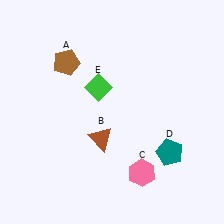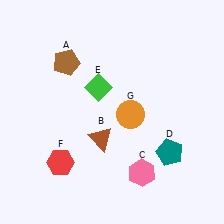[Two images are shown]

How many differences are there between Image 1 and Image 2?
There are 2 differences between the two images.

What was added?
A red hexagon (F), an orange circle (G) were added in Image 2.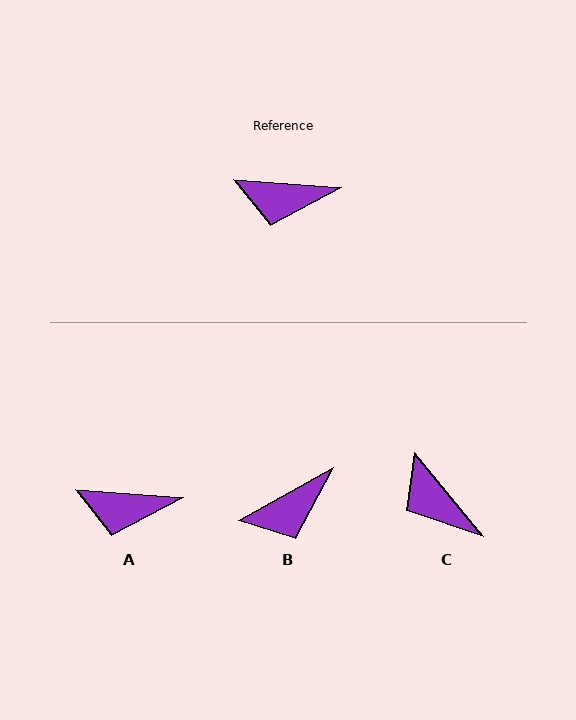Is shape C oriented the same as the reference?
No, it is off by about 46 degrees.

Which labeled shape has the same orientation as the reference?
A.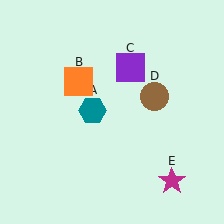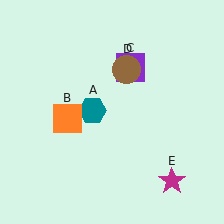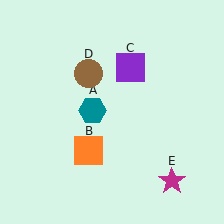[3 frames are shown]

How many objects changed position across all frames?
2 objects changed position: orange square (object B), brown circle (object D).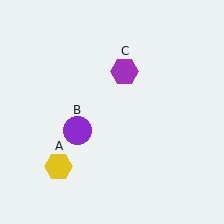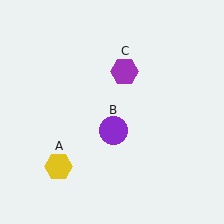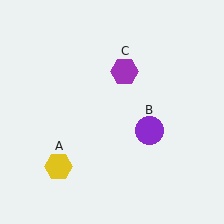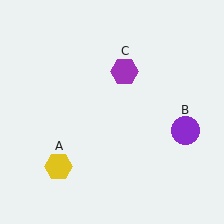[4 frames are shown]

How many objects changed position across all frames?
1 object changed position: purple circle (object B).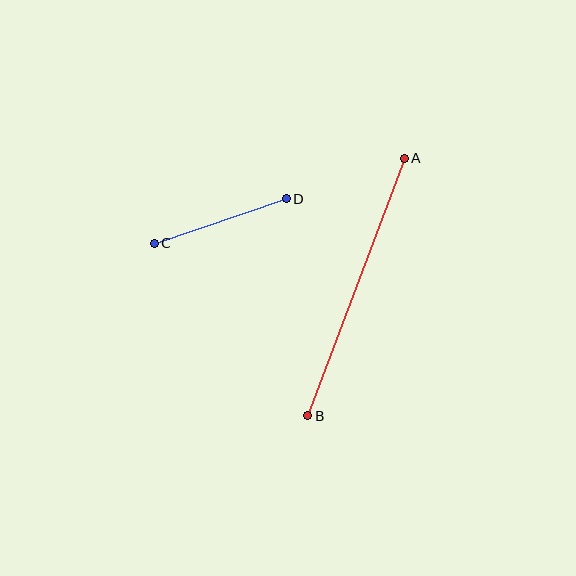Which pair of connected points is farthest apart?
Points A and B are farthest apart.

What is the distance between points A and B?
The distance is approximately 275 pixels.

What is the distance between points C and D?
The distance is approximately 139 pixels.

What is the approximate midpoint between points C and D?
The midpoint is at approximately (220, 221) pixels.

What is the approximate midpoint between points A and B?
The midpoint is at approximately (356, 287) pixels.